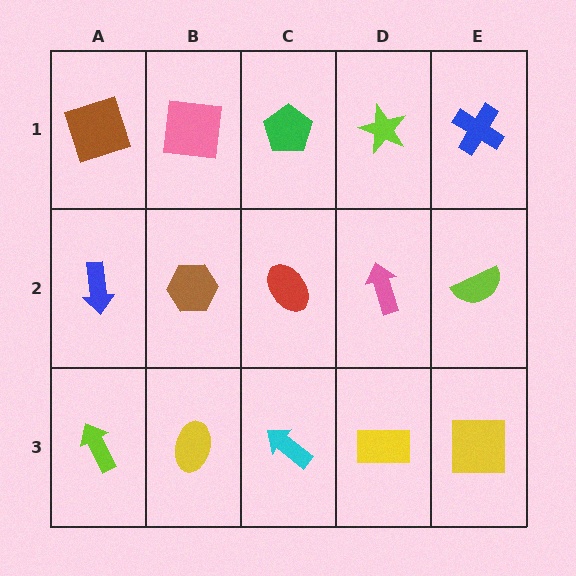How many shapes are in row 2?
5 shapes.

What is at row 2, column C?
A red ellipse.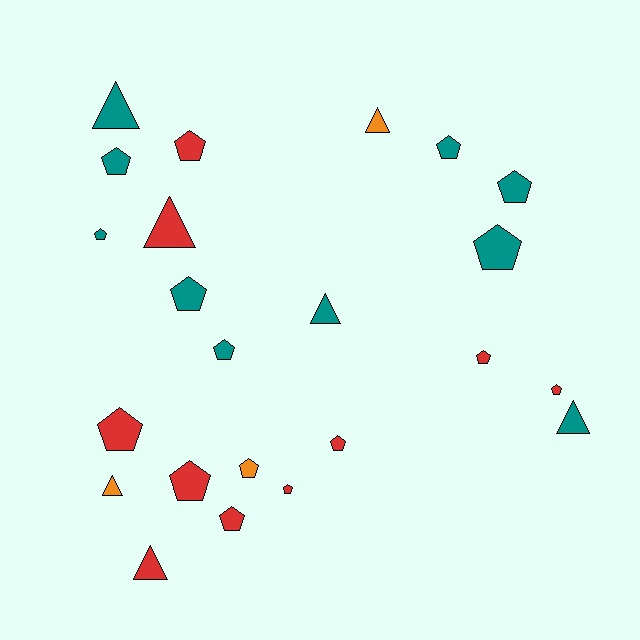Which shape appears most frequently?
Pentagon, with 16 objects.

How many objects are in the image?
There are 23 objects.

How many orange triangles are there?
There are 2 orange triangles.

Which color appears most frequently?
Teal, with 10 objects.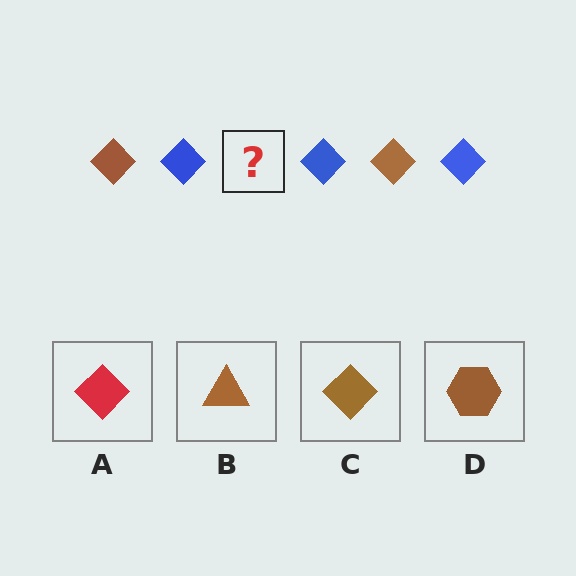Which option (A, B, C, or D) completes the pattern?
C.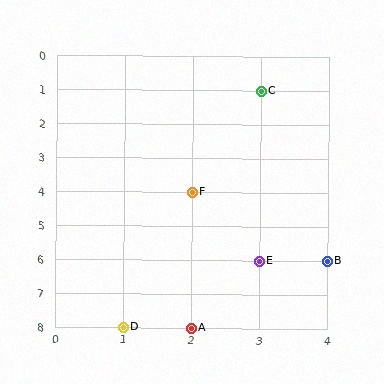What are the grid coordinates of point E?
Point E is at grid coordinates (3, 6).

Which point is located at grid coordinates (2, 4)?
Point F is at (2, 4).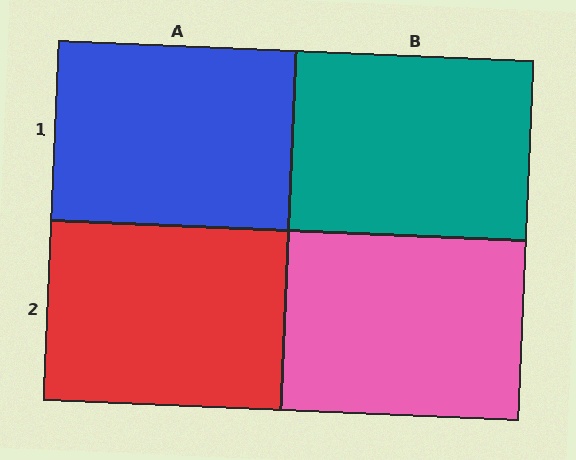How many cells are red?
1 cell is red.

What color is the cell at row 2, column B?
Pink.